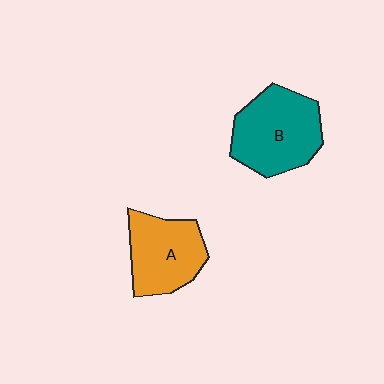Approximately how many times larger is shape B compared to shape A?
Approximately 1.2 times.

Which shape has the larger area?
Shape B (teal).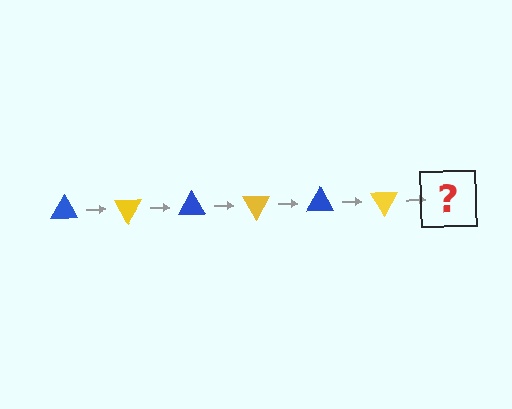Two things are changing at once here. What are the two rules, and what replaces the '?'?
The two rules are that it rotates 60 degrees each step and the color cycles through blue and yellow. The '?' should be a blue triangle, rotated 360 degrees from the start.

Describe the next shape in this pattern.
It should be a blue triangle, rotated 360 degrees from the start.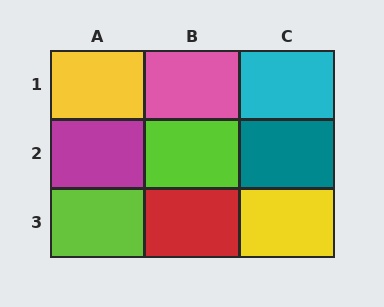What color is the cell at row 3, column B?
Red.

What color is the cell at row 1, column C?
Cyan.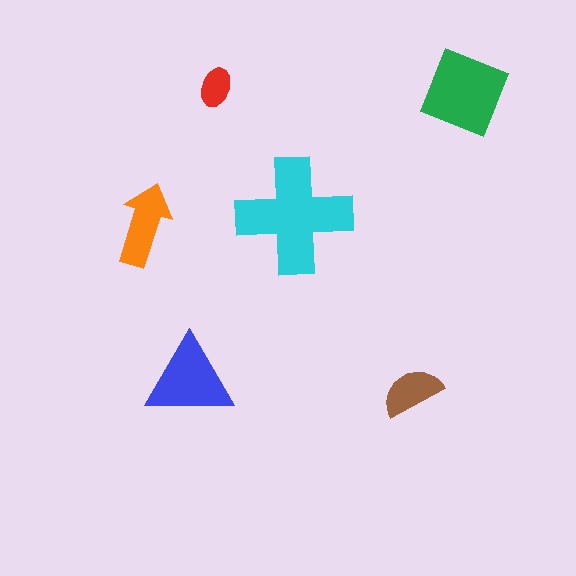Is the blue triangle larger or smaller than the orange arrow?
Larger.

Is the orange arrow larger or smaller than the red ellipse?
Larger.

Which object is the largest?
The cyan cross.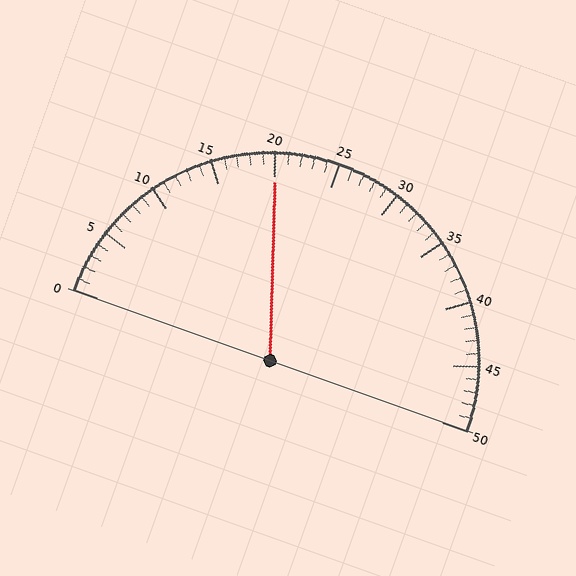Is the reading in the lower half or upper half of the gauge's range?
The reading is in the lower half of the range (0 to 50).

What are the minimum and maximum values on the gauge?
The gauge ranges from 0 to 50.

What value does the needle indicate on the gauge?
The needle indicates approximately 20.